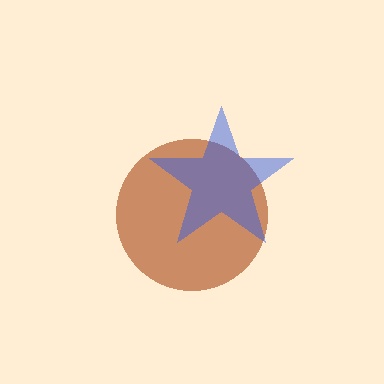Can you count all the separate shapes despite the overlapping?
Yes, there are 2 separate shapes.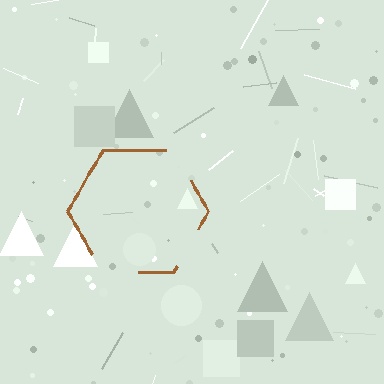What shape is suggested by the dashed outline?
The dashed outline suggests a hexagon.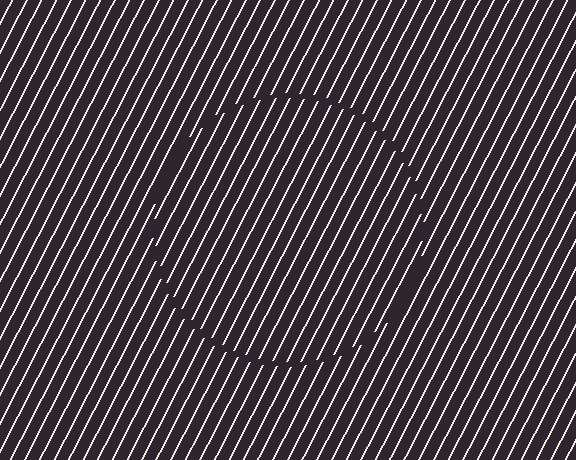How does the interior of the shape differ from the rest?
The interior of the shape contains the same grating, shifted by half a period — the contour is defined by the phase discontinuity where line-ends from the inner and outer gratings abut.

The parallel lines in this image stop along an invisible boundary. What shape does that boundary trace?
An illusory circle. The interior of the shape contains the same grating, shifted by half a period — the contour is defined by the phase discontinuity where line-ends from the inner and outer gratings abut.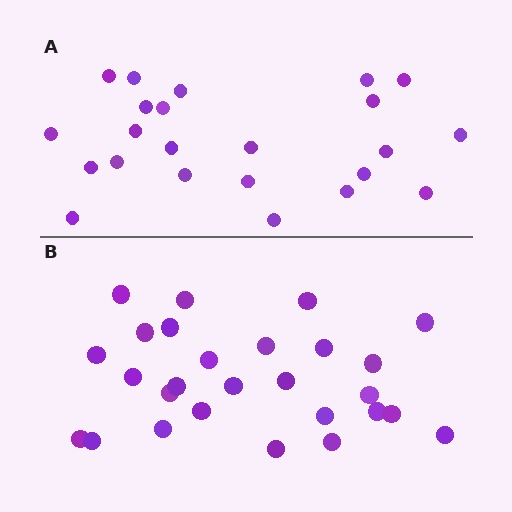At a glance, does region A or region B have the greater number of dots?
Region B (the bottom region) has more dots.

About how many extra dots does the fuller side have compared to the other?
Region B has about 4 more dots than region A.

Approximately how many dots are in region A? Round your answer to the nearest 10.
About 20 dots. (The exact count is 23, which rounds to 20.)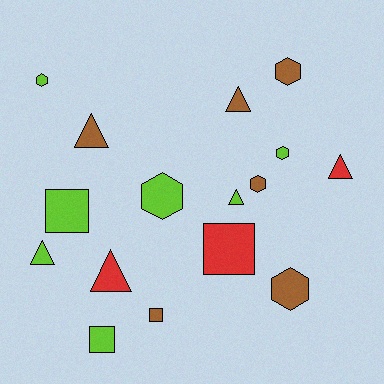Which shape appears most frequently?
Hexagon, with 6 objects.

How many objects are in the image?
There are 16 objects.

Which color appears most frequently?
Lime, with 7 objects.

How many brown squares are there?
There is 1 brown square.